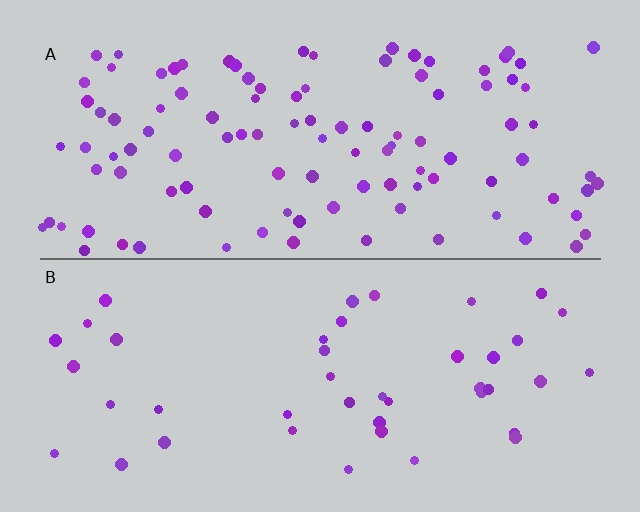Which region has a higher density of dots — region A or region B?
A (the top).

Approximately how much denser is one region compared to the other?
Approximately 2.5× — region A over region B.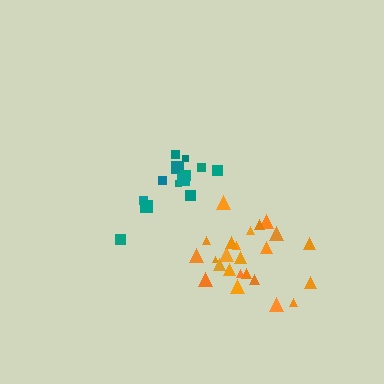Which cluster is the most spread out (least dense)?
Teal.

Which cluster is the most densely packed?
Orange.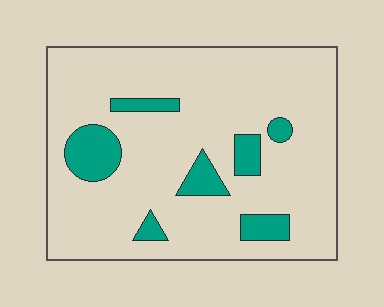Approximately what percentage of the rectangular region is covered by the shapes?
Approximately 15%.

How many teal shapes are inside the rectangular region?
7.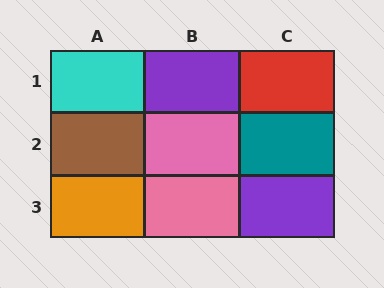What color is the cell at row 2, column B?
Pink.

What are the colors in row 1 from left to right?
Cyan, purple, red.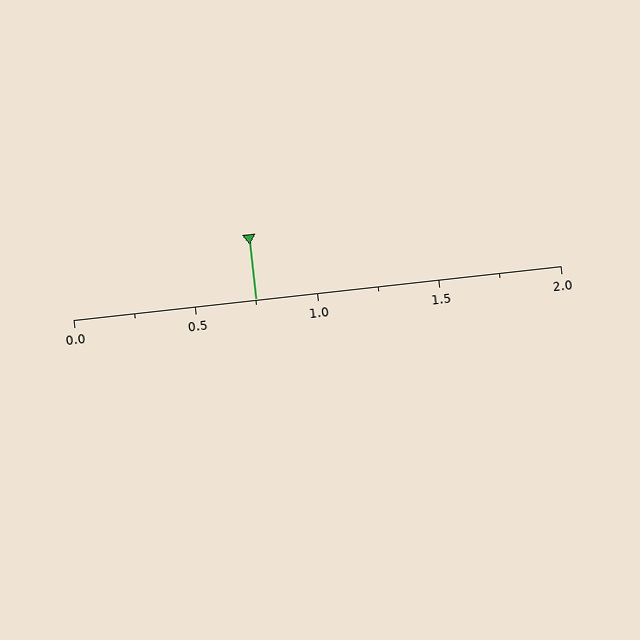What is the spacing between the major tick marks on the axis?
The major ticks are spaced 0.5 apart.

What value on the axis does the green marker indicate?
The marker indicates approximately 0.75.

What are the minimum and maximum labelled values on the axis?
The axis runs from 0.0 to 2.0.